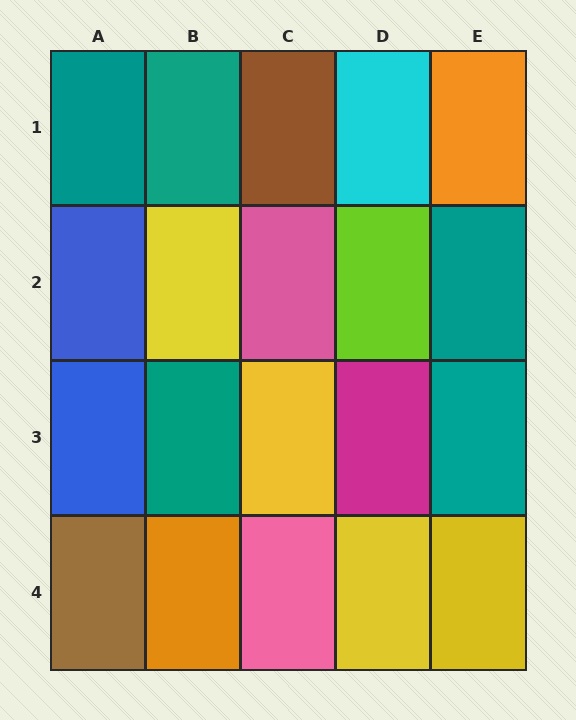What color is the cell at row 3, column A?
Blue.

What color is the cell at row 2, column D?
Lime.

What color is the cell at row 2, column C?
Pink.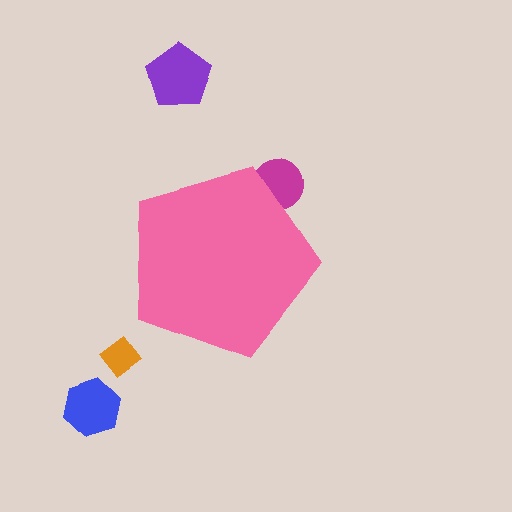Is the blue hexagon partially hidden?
No, the blue hexagon is fully visible.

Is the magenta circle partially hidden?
Yes, the magenta circle is partially hidden behind the pink pentagon.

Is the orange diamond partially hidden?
No, the orange diamond is fully visible.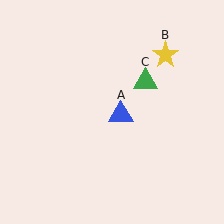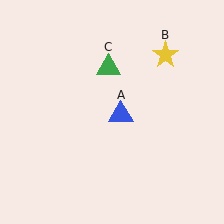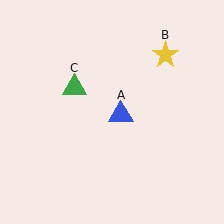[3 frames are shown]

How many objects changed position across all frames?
1 object changed position: green triangle (object C).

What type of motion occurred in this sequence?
The green triangle (object C) rotated counterclockwise around the center of the scene.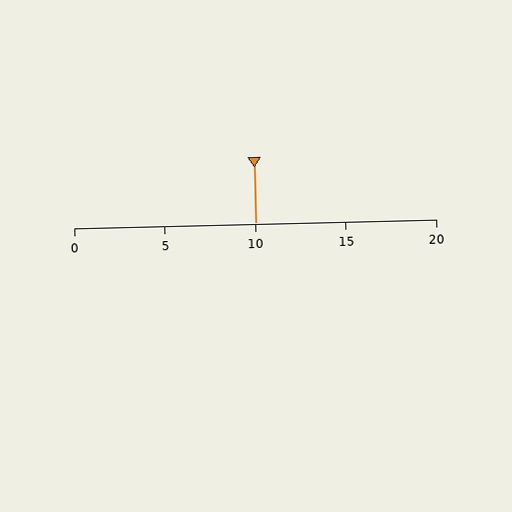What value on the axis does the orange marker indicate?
The marker indicates approximately 10.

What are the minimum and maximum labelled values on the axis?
The axis runs from 0 to 20.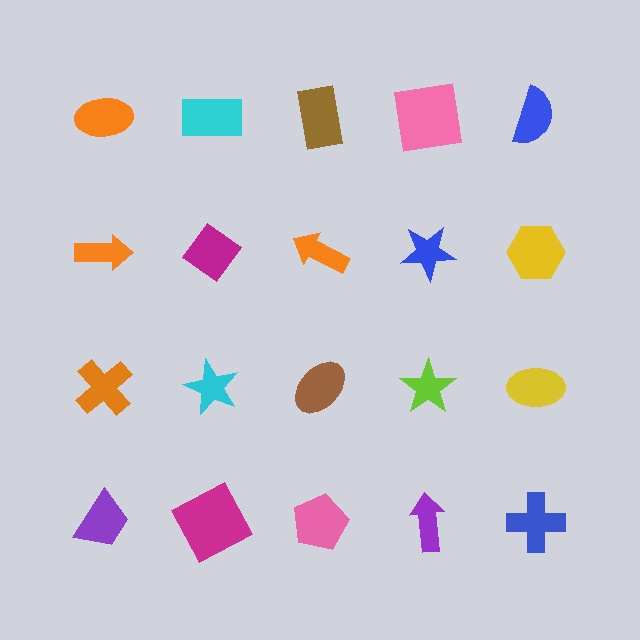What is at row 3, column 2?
A cyan star.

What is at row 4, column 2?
A magenta square.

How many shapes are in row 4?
5 shapes.